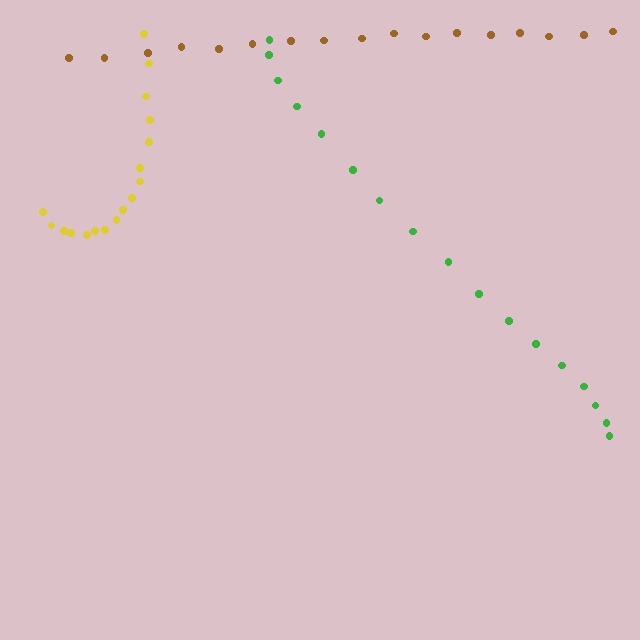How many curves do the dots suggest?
There are 3 distinct paths.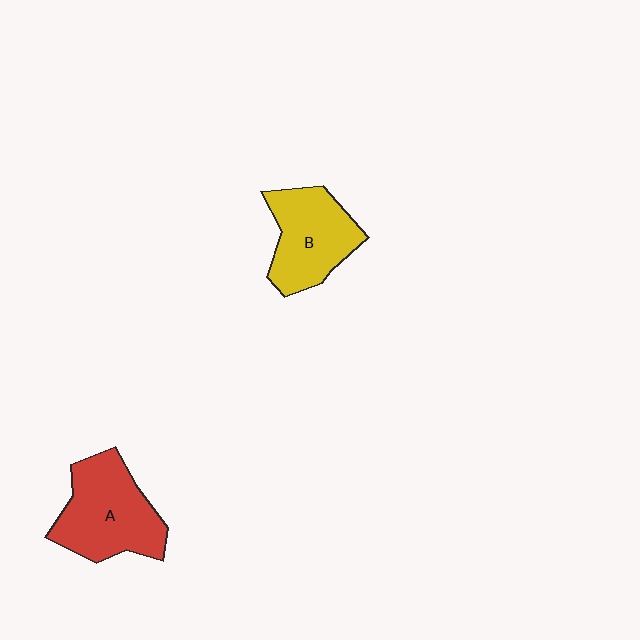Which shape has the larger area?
Shape A (red).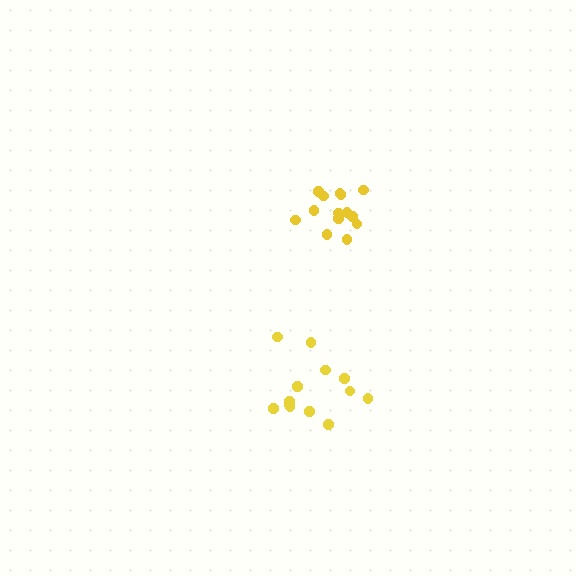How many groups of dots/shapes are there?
There are 2 groups.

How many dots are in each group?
Group 1: 14 dots, Group 2: 13 dots (27 total).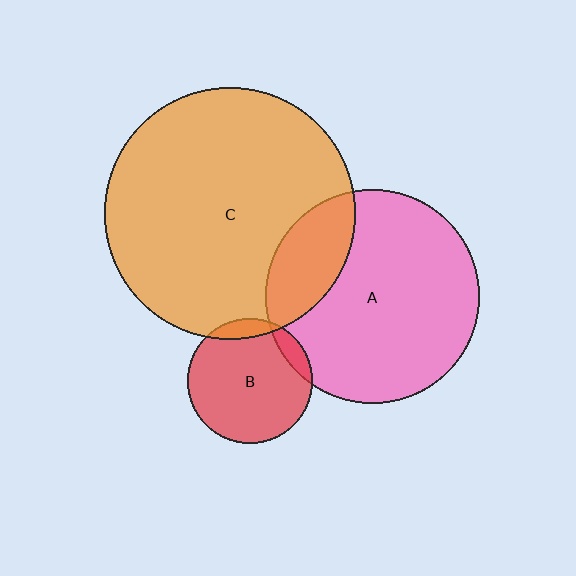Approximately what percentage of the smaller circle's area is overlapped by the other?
Approximately 10%.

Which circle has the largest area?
Circle C (orange).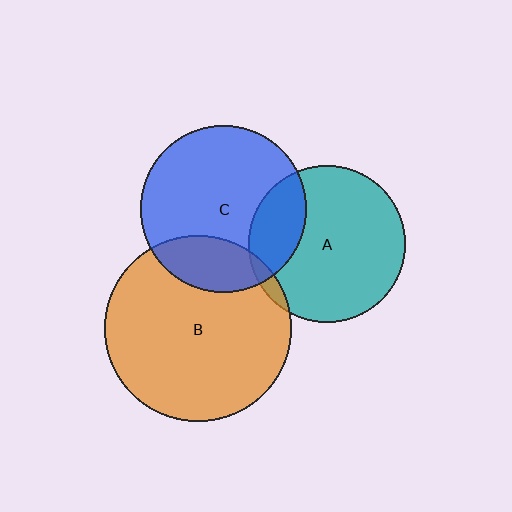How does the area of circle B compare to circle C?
Approximately 1.3 times.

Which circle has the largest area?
Circle B (orange).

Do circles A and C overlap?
Yes.